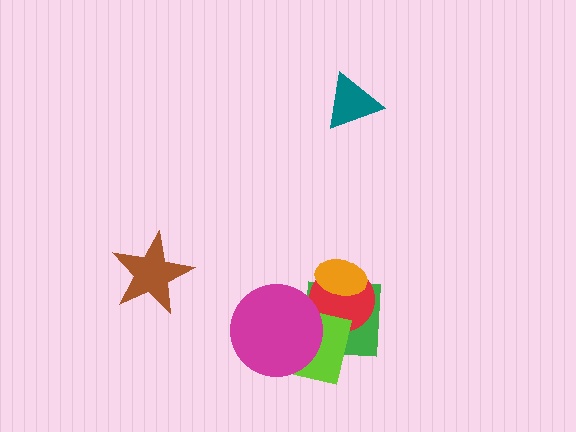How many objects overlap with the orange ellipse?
2 objects overlap with the orange ellipse.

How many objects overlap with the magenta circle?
2 objects overlap with the magenta circle.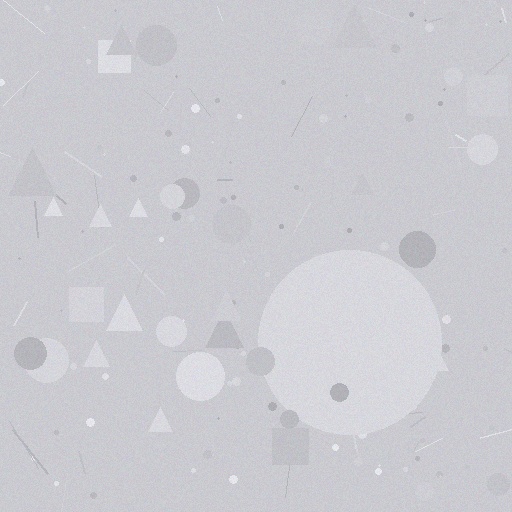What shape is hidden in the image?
A circle is hidden in the image.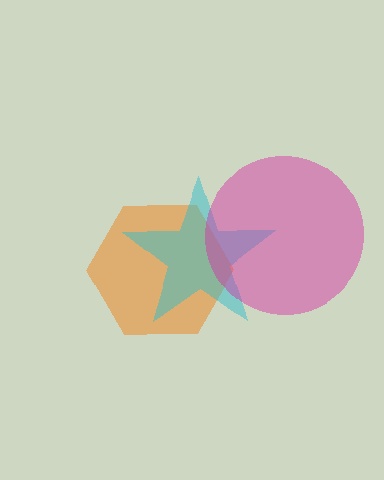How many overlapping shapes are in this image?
There are 3 overlapping shapes in the image.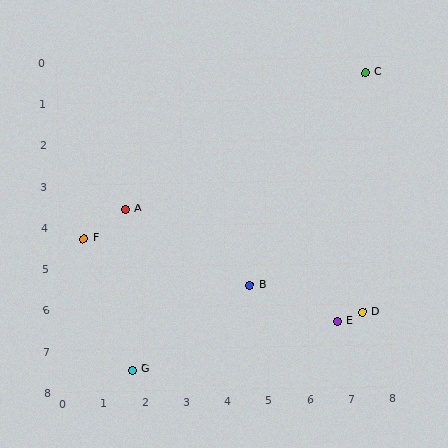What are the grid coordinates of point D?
Point D is at approximately (7.3, 6.2).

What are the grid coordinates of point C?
Point C is at approximately (7.5, 0.4).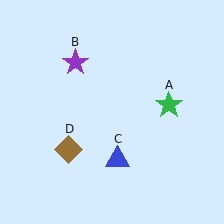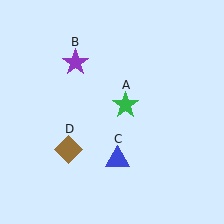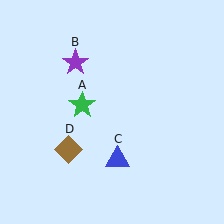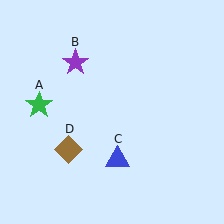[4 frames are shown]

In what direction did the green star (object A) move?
The green star (object A) moved left.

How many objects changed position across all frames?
1 object changed position: green star (object A).